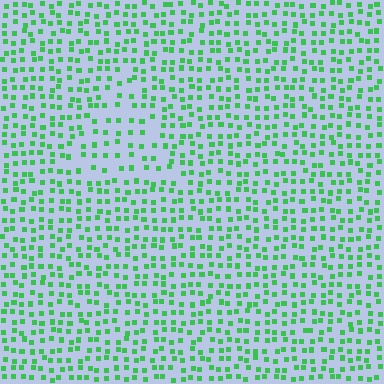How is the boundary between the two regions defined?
The boundary is defined by a change in element density (approximately 1.8x ratio). All elements are the same color, size, and shape.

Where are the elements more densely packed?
The elements are more densely packed outside the triangle boundary.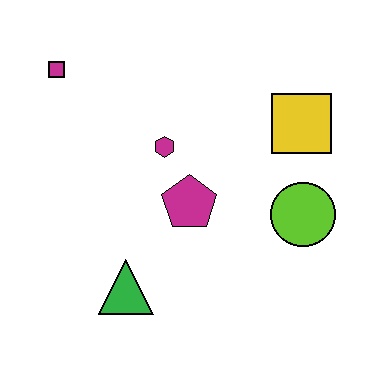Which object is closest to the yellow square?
The lime circle is closest to the yellow square.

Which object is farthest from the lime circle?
The magenta square is farthest from the lime circle.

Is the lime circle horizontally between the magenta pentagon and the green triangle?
No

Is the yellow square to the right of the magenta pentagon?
Yes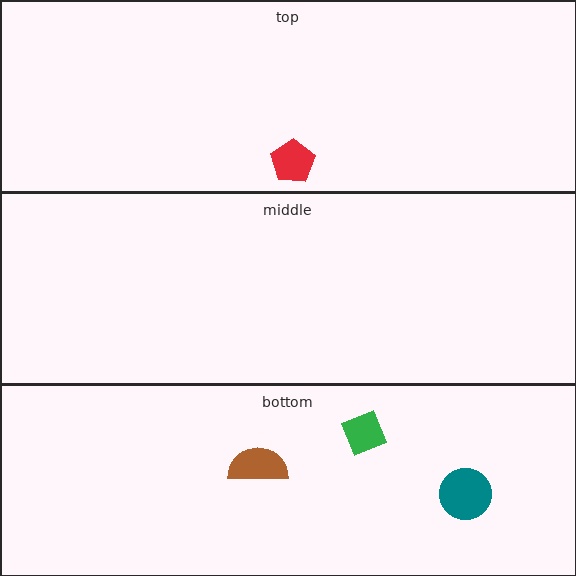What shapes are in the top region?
The red pentagon.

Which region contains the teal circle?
The bottom region.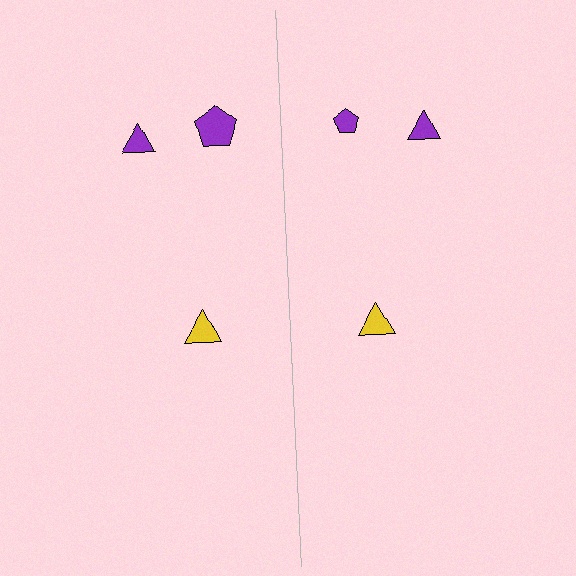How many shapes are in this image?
There are 6 shapes in this image.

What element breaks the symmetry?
The purple pentagon on the right side has a different size than its mirror counterpart.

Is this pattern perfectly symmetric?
No, the pattern is not perfectly symmetric. The purple pentagon on the right side has a different size than its mirror counterpart.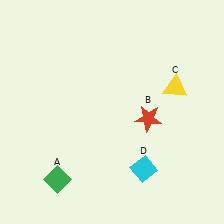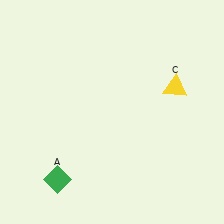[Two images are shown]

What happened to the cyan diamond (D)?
The cyan diamond (D) was removed in Image 2. It was in the bottom-right area of Image 1.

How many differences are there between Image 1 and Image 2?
There are 2 differences between the two images.